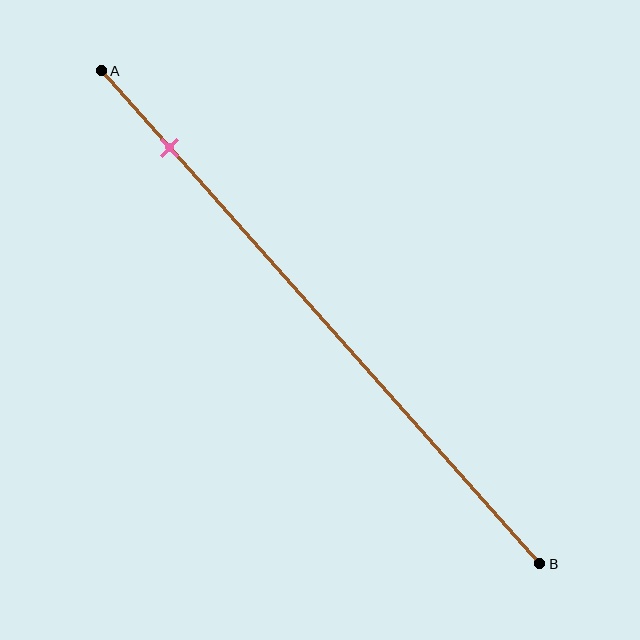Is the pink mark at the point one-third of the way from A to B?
No, the mark is at about 15% from A, not at the 33% one-third point.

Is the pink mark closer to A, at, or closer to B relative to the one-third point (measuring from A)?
The pink mark is closer to point A than the one-third point of segment AB.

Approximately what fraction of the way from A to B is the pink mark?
The pink mark is approximately 15% of the way from A to B.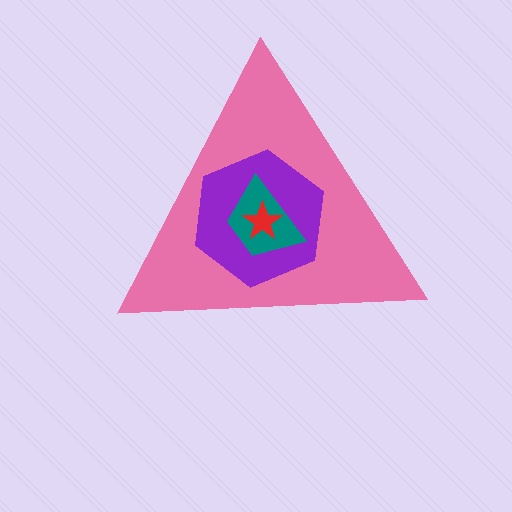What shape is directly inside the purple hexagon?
The teal trapezoid.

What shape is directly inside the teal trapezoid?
The red star.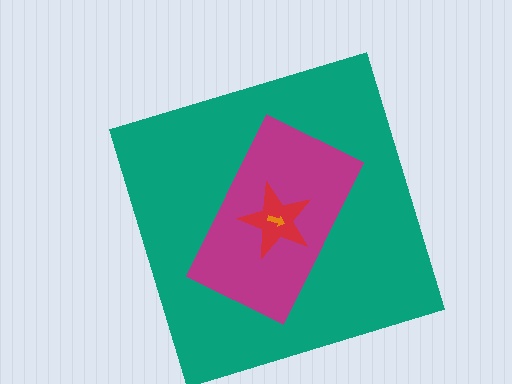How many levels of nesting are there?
4.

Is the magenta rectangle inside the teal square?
Yes.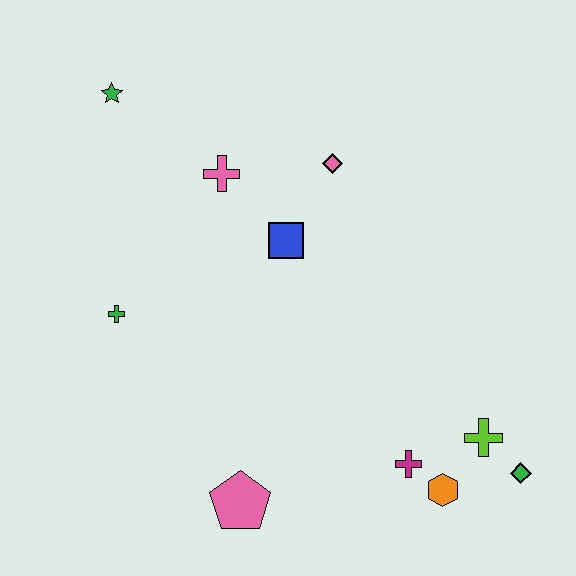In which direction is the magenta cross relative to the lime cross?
The magenta cross is to the left of the lime cross.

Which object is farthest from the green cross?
The green diamond is farthest from the green cross.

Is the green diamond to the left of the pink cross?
No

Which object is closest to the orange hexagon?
The magenta cross is closest to the orange hexagon.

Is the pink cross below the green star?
Yes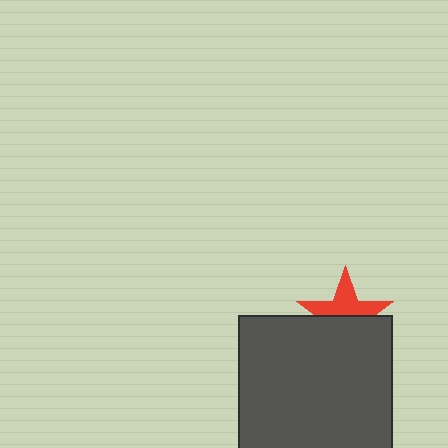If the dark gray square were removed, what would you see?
You would see the complete red star.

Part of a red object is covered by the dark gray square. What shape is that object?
It is a star.